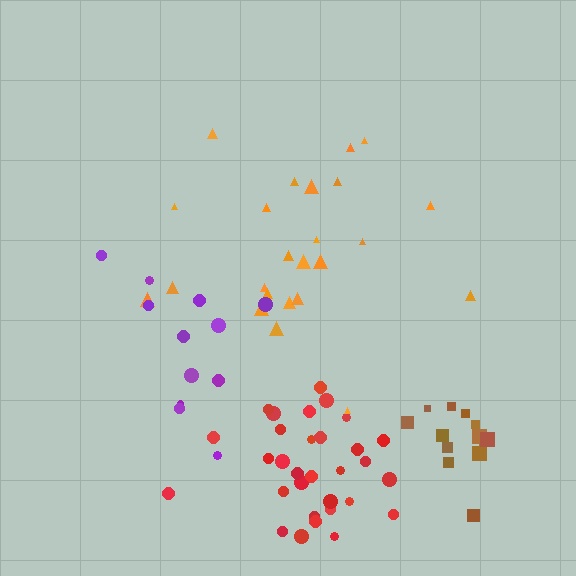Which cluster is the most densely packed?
Brown.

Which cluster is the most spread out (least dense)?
Purple.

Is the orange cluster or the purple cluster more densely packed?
Orange.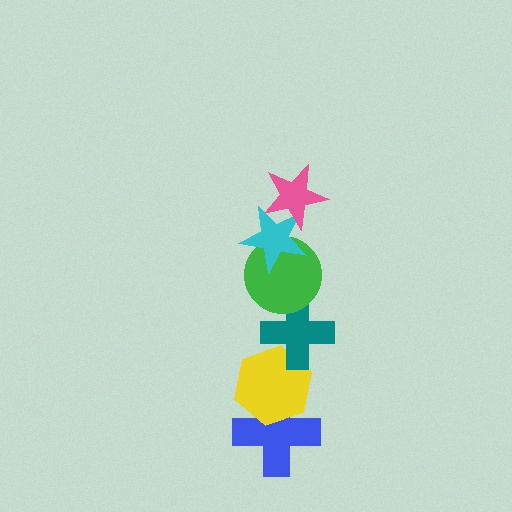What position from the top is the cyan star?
The cyan star is 2nd from the top.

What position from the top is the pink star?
The pink star is 1st from the top.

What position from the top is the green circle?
The green circle is 3rd from the top.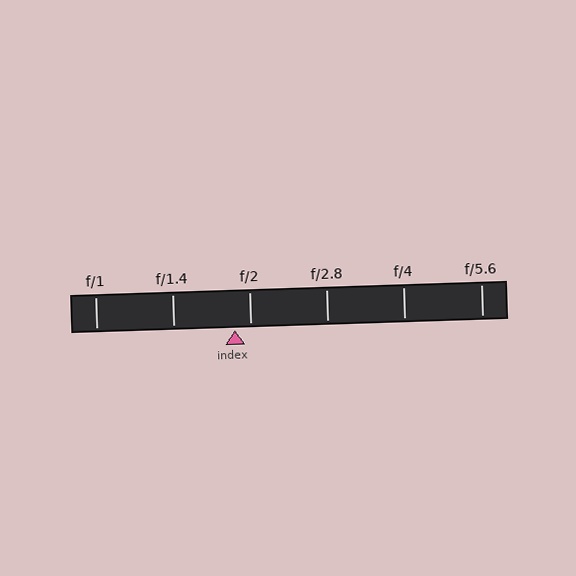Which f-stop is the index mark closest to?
The index mark is closest to f/2.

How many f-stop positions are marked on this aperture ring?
There are 6 f-stop positions marked.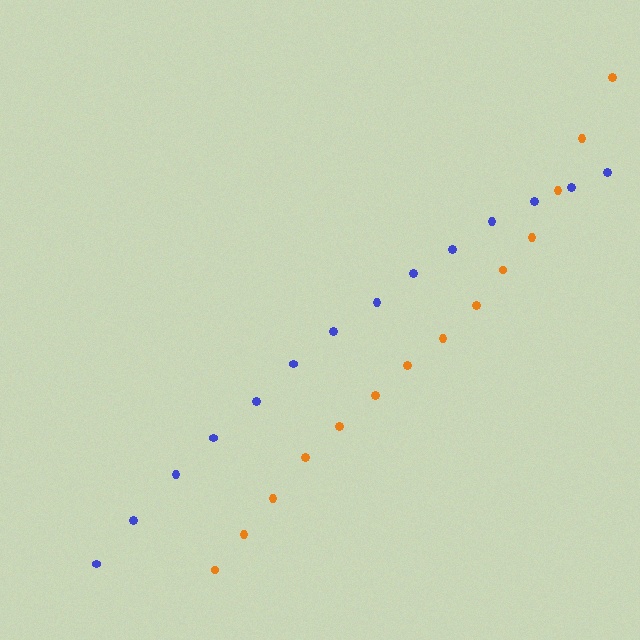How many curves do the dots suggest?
There are 2 distinct paths.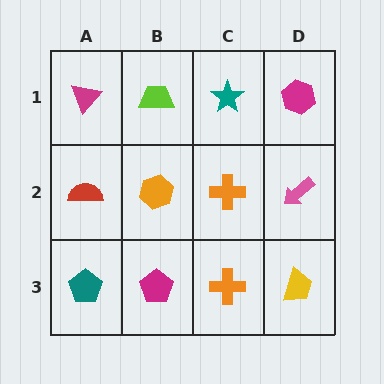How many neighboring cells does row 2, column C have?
4.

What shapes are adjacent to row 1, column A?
A red semicircle (row 2, column A), a lime trapezoid (row 1, column B).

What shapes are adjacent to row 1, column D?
A pink arrow (row 2, column D), a teal star (row 1, column C).